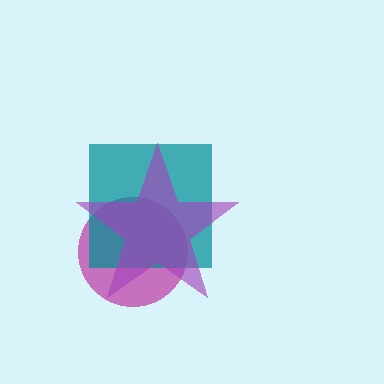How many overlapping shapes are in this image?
There are 3 overlapping shapes in the image.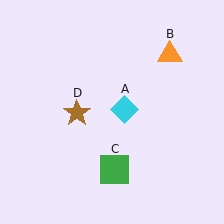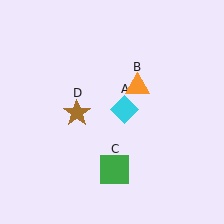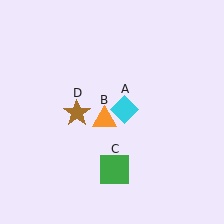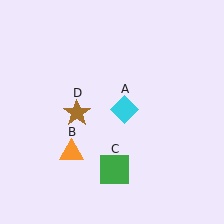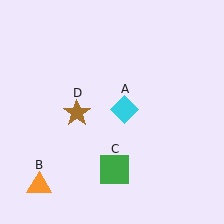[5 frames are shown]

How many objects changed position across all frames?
1 object changed position: orange triangle (object B).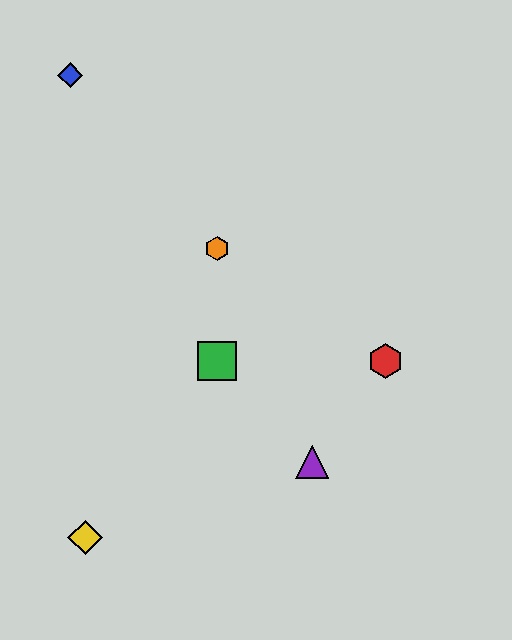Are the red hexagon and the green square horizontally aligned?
Yes, both are at y≈361.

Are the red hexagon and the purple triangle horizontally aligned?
No, the red hexagon is at y≈361 and the purple triangle is at y≈462.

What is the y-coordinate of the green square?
The green square is at y≈361.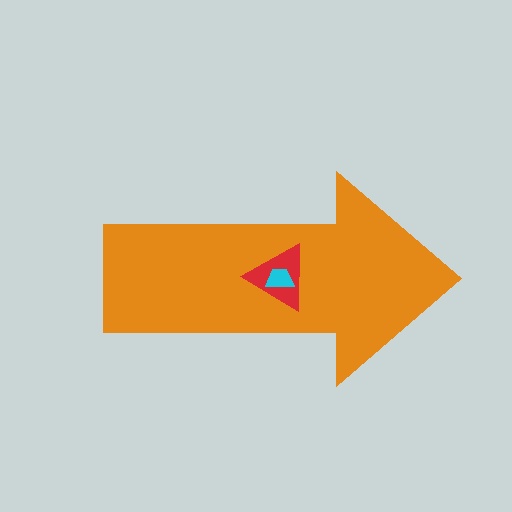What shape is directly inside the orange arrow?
The red triangle.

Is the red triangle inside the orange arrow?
Yes.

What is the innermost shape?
The cyan trapezoid.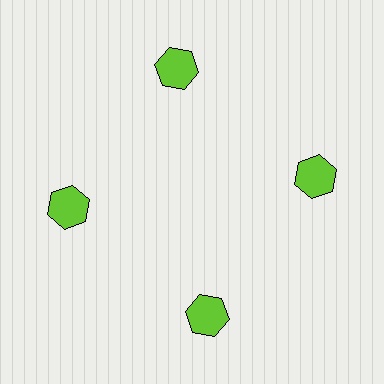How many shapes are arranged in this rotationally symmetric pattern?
There are 4 shapes, arranged in 4 groups of 1.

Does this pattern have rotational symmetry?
Yes, this pattern has 4-fold rotational symmetry. It looks the same after rotating 90 degrees around the center.